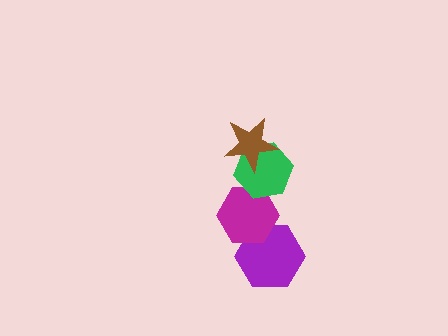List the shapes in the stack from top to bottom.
From top to bottom: the brown star, the green hexagon, the magenta hexagon, the purple hexagon.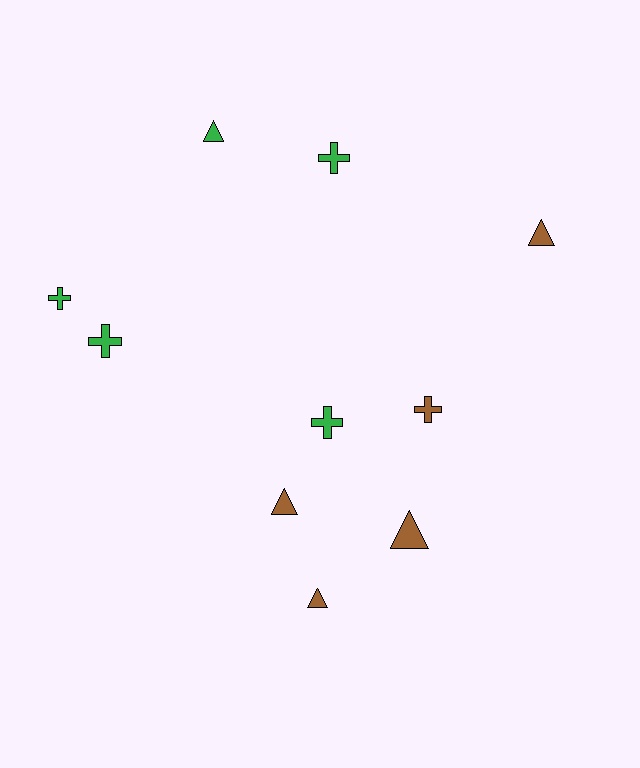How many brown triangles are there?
There are 4 brown triangles.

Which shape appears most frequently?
Cross, with 5 objects.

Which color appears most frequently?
Green, with 5 objects.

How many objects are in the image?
There are 10 objects.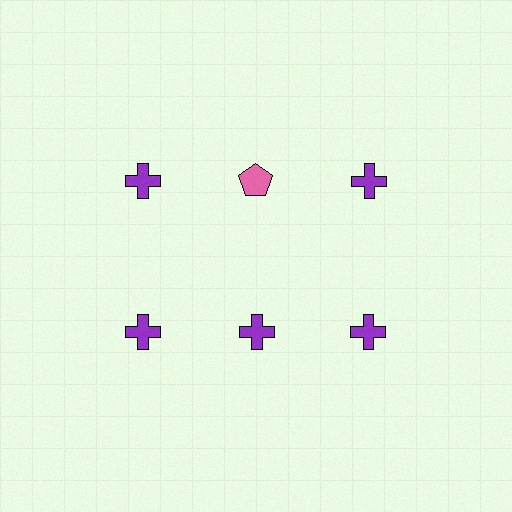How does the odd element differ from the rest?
It differs in both color (pink instead of purple) and shape (pentagon instead of cross).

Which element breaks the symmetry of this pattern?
The pink pentagon in the top row, second from left column breaks the symmetry. All other shapes are purple crosses.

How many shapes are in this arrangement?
There are 6 shapes arranged in a grid pattern.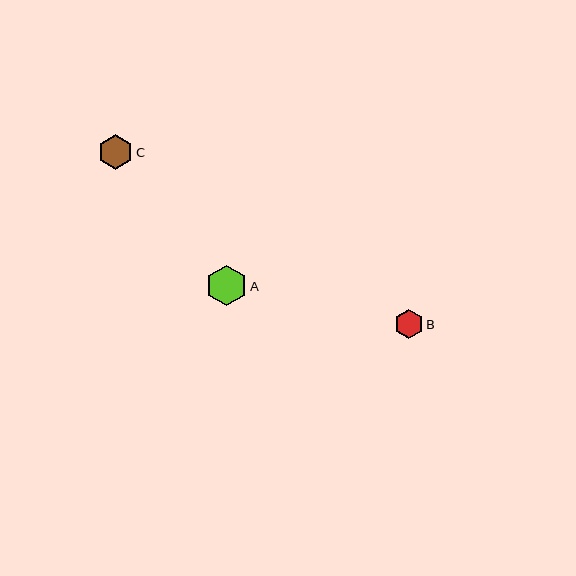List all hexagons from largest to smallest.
From largest to smallest: A, C, B.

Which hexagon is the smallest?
Hexagon B is the smallest with a size of approximately 29 pixels.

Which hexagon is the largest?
Hexagon A is the largest with a size of approximately 41 pixels.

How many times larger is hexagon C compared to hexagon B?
Hexagon C is approximately 1.2 times the size of hexagon B.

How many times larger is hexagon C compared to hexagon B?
Hexagon C is approximately 1.2 times the size of hexagon B.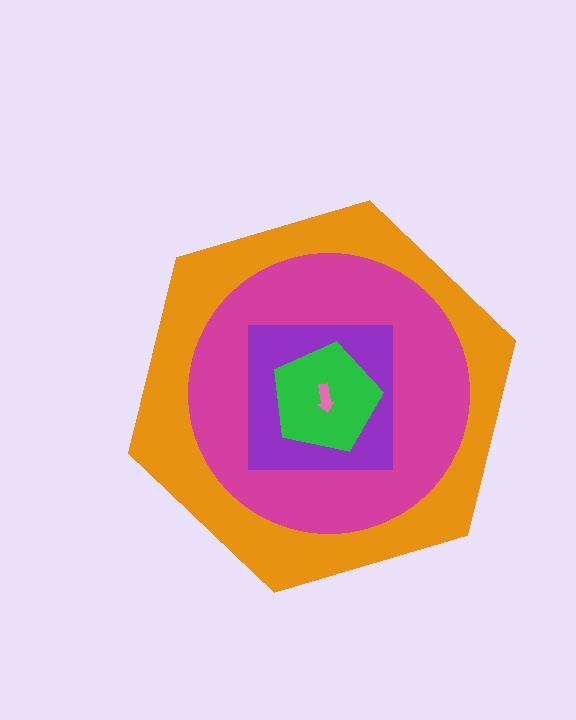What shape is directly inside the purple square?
The green pentagon.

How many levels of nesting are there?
5.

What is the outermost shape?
The orange hexagon.